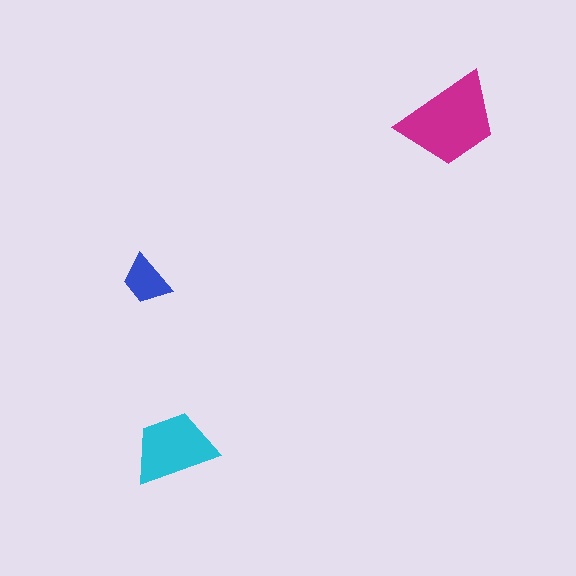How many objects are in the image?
There are 3 objects in the image.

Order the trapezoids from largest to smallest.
the magenta one, the cyan one, the blue one.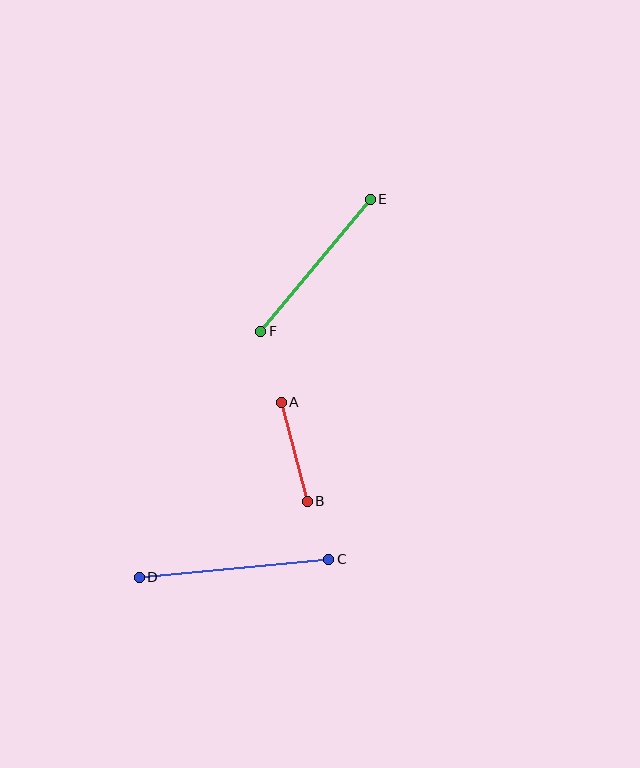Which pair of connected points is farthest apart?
Points C and D are farthest apart.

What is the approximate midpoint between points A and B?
The midpoint is at approximately (294, 452) pixels.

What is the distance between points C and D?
The distance is approximately 191 pixels.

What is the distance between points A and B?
The distance is approximately 102 pixels.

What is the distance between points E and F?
The distance is approximately 172 pixels.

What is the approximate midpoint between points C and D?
The midpoint is at approximately (234, 568) pixels.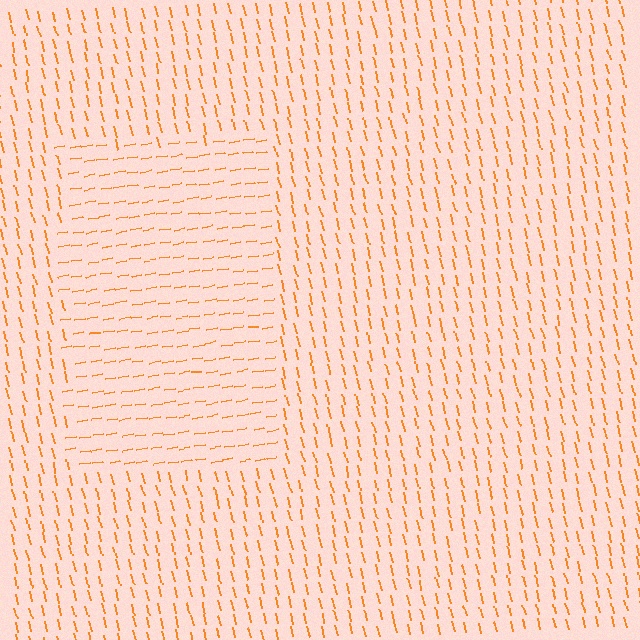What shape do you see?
I see a rectangle.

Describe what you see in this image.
The image is filled with small orange line segments. A rectangle region in the image has lines oriented differently from the surrounding lines, creating a visible texture boundary.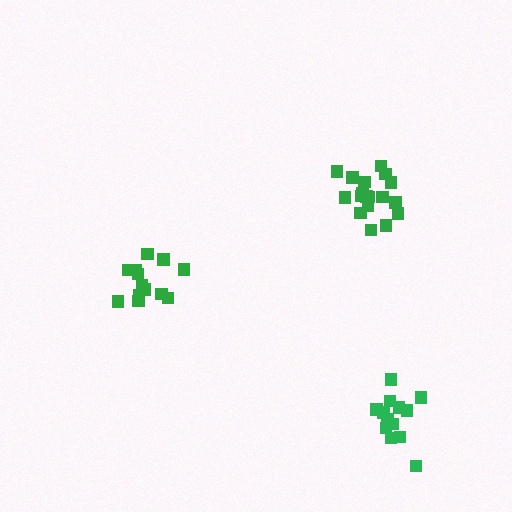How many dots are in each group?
Group 1: 18 dots, Group 2: 13 dots, Group 3: 13 dots (44 total).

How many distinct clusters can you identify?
There are 3 distinct clusters.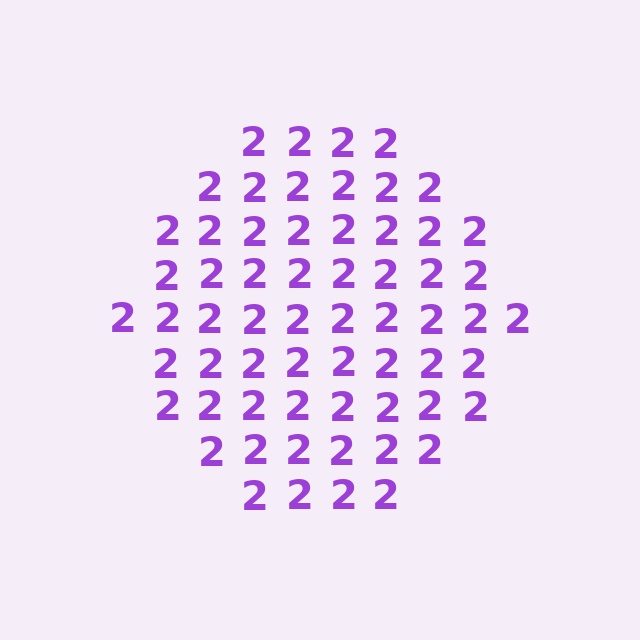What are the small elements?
The small elements are digit 2's.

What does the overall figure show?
The overall figure shows a hexagon.